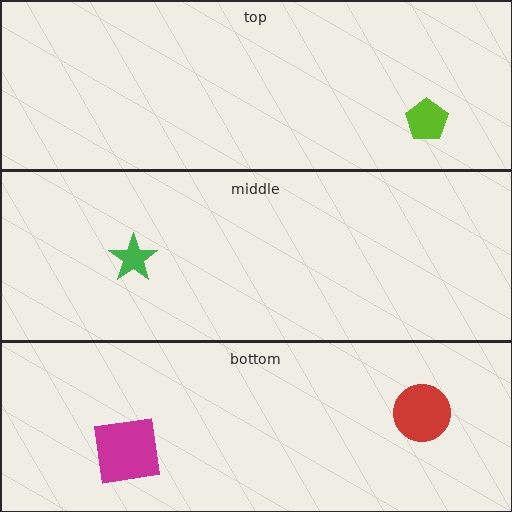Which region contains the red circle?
The bottom region.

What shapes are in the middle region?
The green star.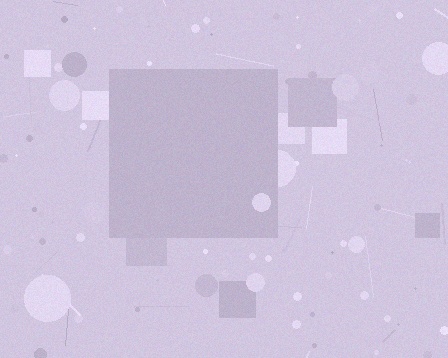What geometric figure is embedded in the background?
A square is embedded in the background.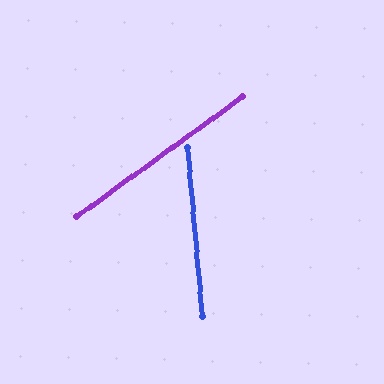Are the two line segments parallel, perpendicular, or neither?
Neither parallel nor perpendicular — they differ by about 59°.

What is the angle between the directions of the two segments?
Approximately 59 degrees.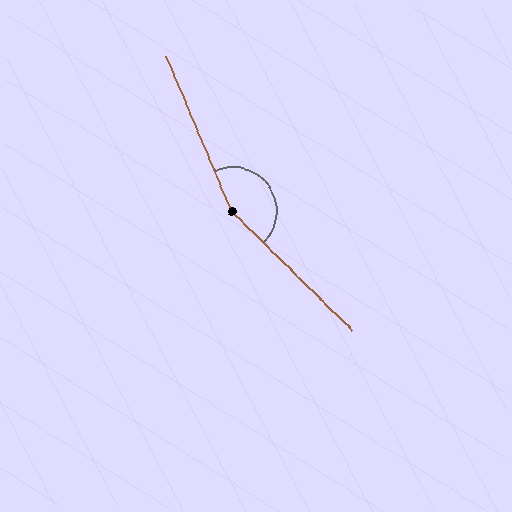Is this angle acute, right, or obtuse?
It is obtuse.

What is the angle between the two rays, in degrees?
Approximately 158 degrees.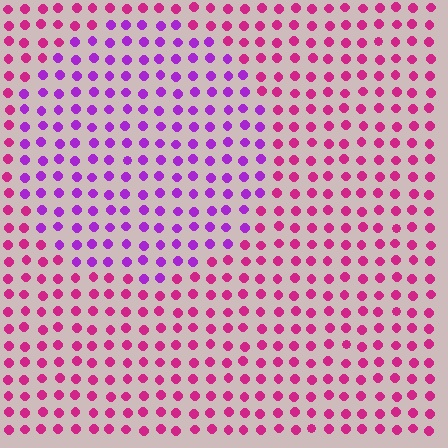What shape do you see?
I see a circle.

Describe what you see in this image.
The image is filled with small magenta elements in a uniform arrangement. A circle-shaped region is visible where the elements are tinted to a slightly different hue, forming a subtle color boundary.